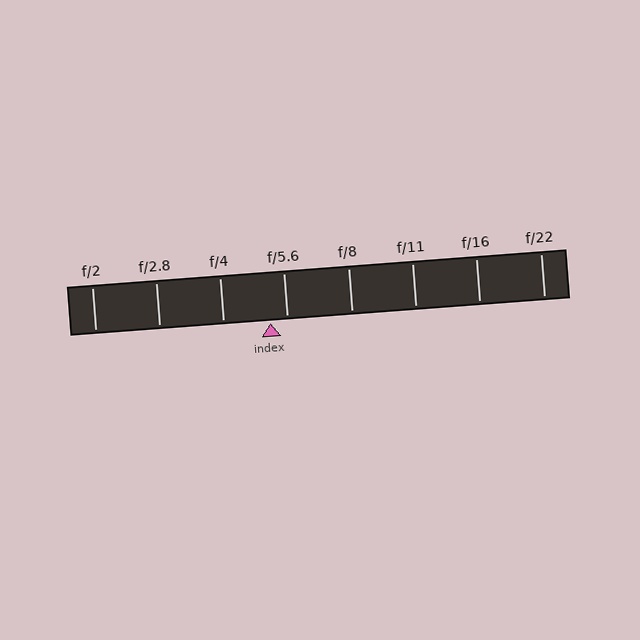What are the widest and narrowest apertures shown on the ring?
The widest aperture shown is f/2 and the narrowest is f/22.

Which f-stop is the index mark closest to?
The index mark is closest to f/5.6.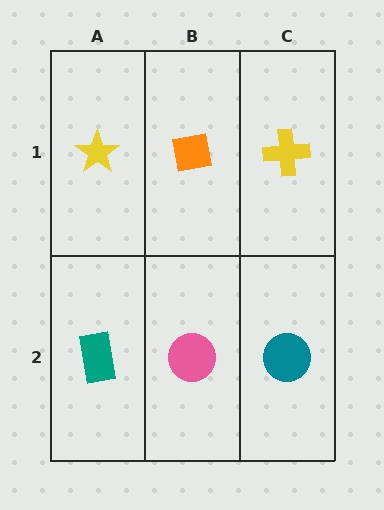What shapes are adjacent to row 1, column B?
A pink circle (row 2, column B), a yellow star (row 1, column A), a yellow cross (row 1, column C).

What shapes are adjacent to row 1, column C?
A teal circle (row 2, column C), an orange square (row 1, column B).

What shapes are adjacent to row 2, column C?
A yellow cross (row 1, column C), a pink circle (row 2, column B).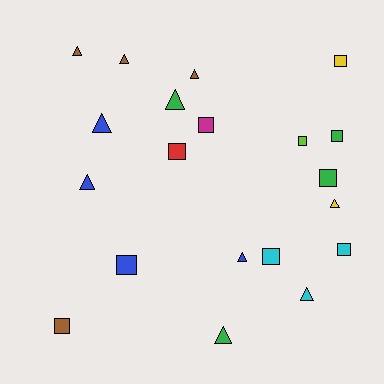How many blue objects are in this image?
There are 4 blue objects.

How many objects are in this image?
There are 20 objects.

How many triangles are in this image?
There are 10 triangles.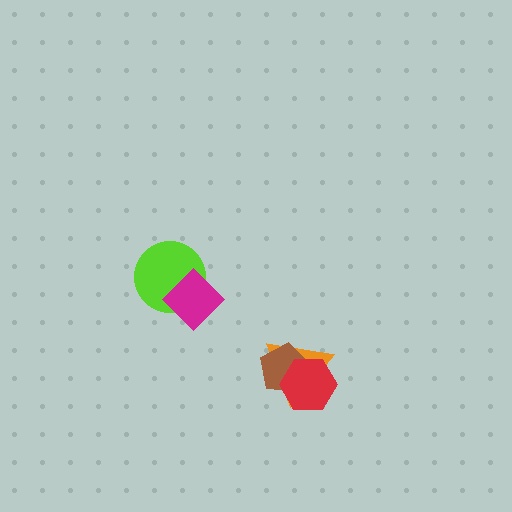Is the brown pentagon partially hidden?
Yes, it is partially covered by another shape.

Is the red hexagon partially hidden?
No, no other shape covers it.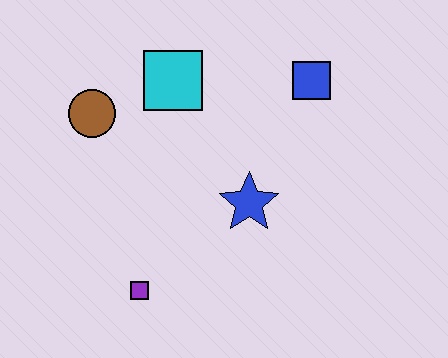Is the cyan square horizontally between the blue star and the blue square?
No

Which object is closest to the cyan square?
The brown circle is closest to the cyan square.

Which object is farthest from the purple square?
The blue square is farthest from the purple square.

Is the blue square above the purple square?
Yes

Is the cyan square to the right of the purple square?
Yes